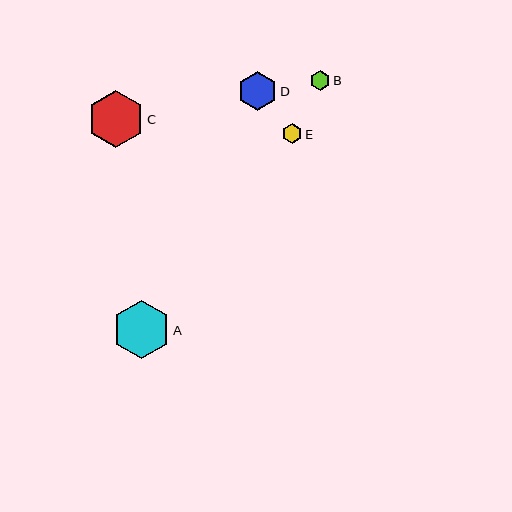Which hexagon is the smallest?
Hexagon B is the smallest with a size of approximately 19 pixels.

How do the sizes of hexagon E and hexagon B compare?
Hexagon E and hexagon B are approximately the same size.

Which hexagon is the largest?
Hexagon A is the largest with a size of approximately 58 pixels.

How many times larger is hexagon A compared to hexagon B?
Hexagon A is approximately 3.0 times the size of hexagon B.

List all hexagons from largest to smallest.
From largest to smallest: A, C, D, E, B.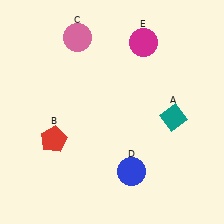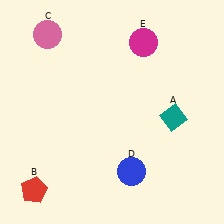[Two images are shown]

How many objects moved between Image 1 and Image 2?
2 objects moved between the two images.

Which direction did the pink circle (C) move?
The pink circle (C) moved left.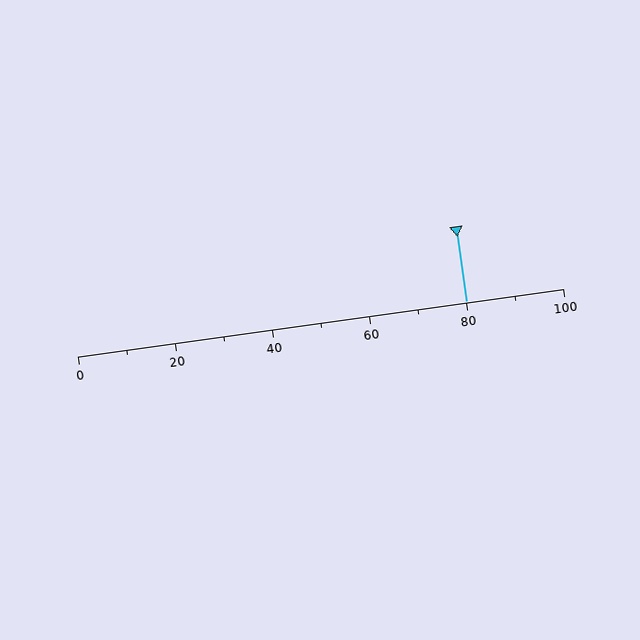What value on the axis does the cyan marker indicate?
The marker indicates approximately 80.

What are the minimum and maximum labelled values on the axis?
The axis runs from 0 to 100.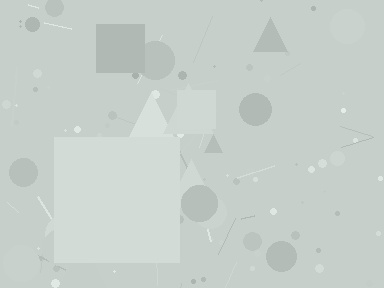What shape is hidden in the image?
A square is hidden in the image.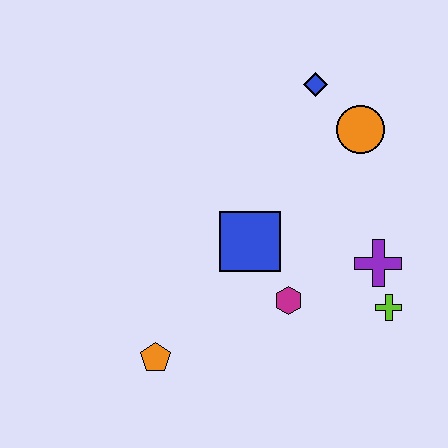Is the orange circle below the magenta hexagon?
No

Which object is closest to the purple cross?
The lime cross is closest to the purple cross.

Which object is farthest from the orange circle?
The orange pentagon is farthest from the orange circle.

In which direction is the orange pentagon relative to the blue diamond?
The orange pentagon is below the blue diamond.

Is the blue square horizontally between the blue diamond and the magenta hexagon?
No